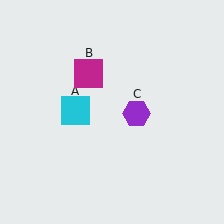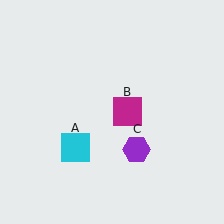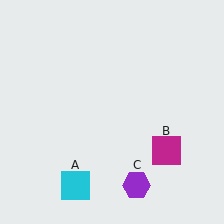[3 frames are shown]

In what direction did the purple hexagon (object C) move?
The purple hexagon (object C) moved down.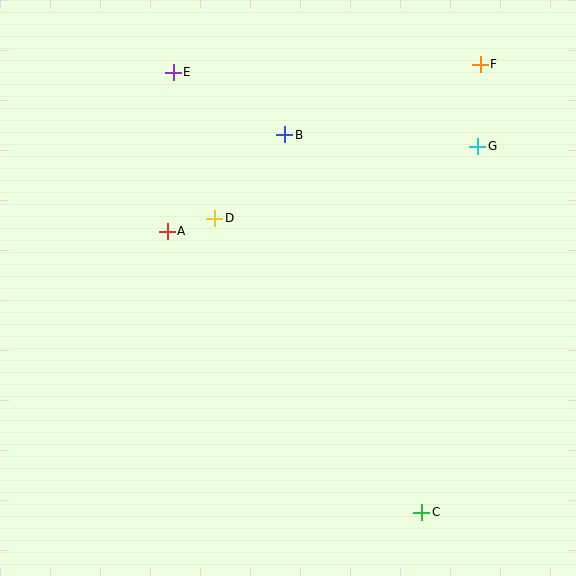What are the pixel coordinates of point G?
Point G is at (478, 146).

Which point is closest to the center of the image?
Point D at (215, 218) is closest to the center.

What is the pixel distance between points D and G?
The distance between D and G is 273 pixels.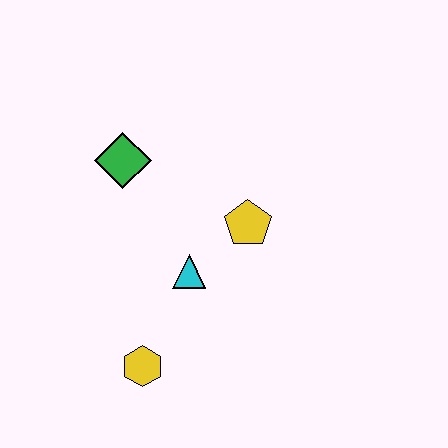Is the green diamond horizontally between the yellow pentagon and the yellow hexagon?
No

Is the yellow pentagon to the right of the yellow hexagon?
Yes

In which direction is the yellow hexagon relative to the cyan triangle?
The yellow hexagon is below the cyan triangle.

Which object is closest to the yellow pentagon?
The cyan triangle is closest to the yellow pentagon.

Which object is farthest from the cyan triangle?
The green diamond is farthest from the cyan triangle.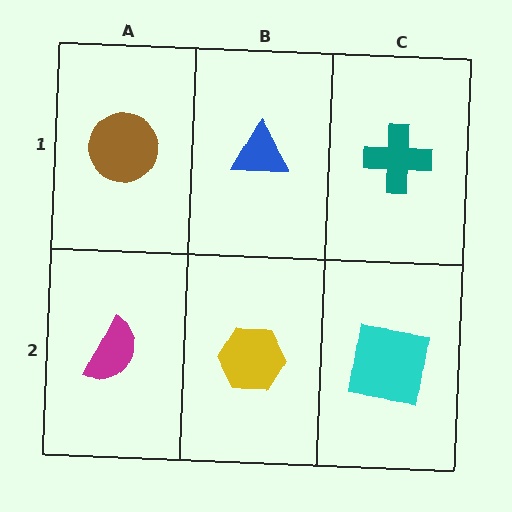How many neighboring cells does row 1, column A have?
2.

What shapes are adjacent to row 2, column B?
A blue triangle (row 1, column B), a magenta semicircle (row 2, column A), a cyan square (row 2, column C).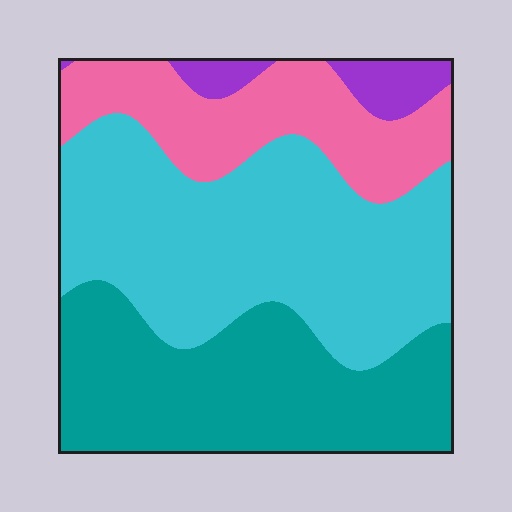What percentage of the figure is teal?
Teal takes up between a sixth and a third of the figure.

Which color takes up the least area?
Purple, at roughly 5%.